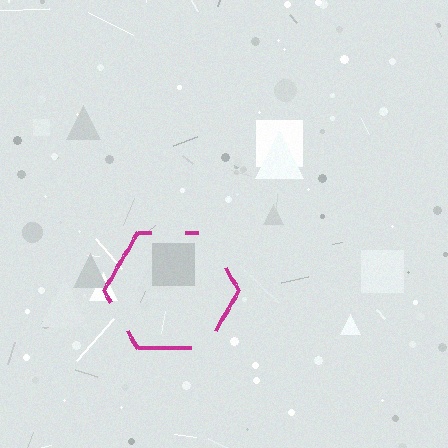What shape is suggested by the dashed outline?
The dashed outline suggests a hexagon.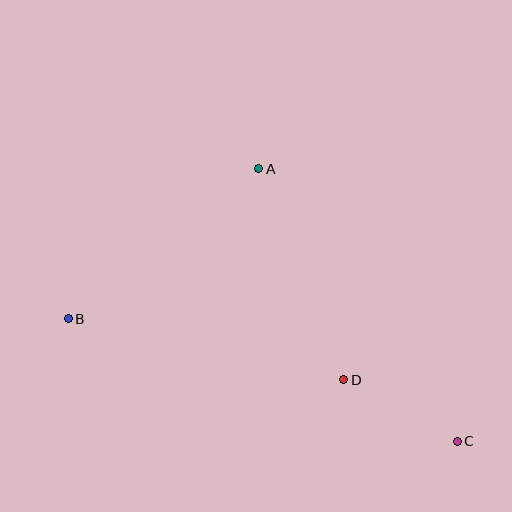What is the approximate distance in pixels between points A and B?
The distance between A and B is approximately 243 pixels.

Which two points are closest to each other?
Points C and D are closest to each other.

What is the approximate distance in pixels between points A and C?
The distance between A and C is approximately 337 pixels.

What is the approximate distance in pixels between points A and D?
The distance between A and D is approximately 227 pixels.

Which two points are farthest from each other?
Points B and C are farthest from each other.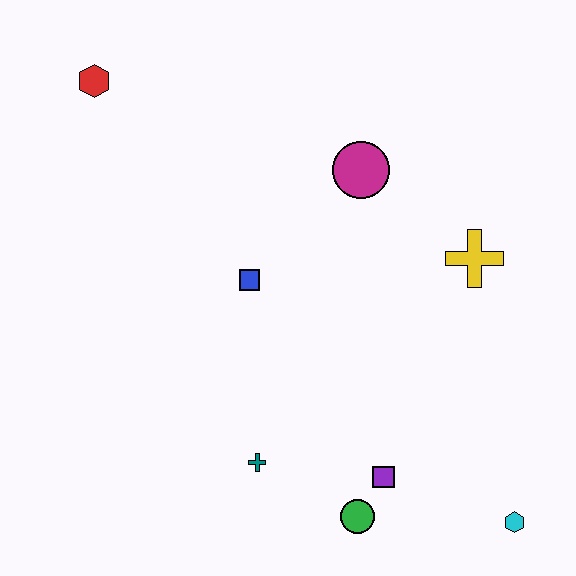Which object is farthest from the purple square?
The red hexagon is farthest from the purple square.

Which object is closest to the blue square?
The magenta circle is closest to the blue square.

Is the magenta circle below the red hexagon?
Yes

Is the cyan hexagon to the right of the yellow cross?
Yes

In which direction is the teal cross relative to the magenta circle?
The teal cross is below the magenta circle.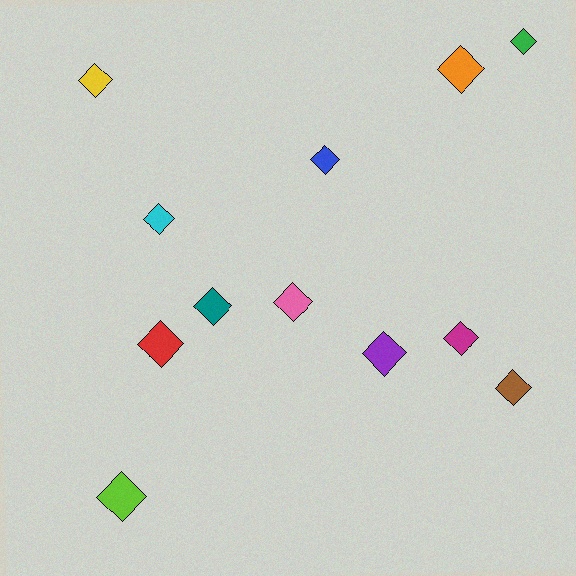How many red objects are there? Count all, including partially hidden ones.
There is 1 red object.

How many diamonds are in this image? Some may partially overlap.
There are 12 diamonds.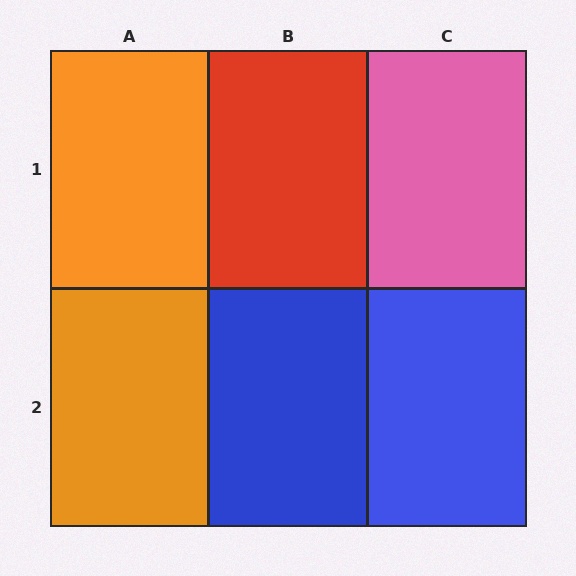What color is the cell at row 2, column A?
Orange.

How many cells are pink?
1 cell is pink.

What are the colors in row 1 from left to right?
Orange, red, pink.